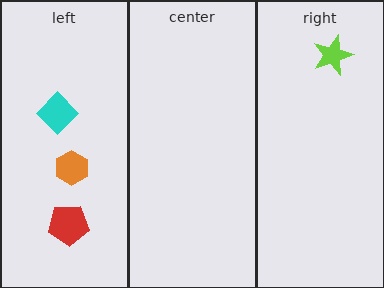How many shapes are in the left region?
3.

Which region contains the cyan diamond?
The left region.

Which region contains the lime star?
The right region.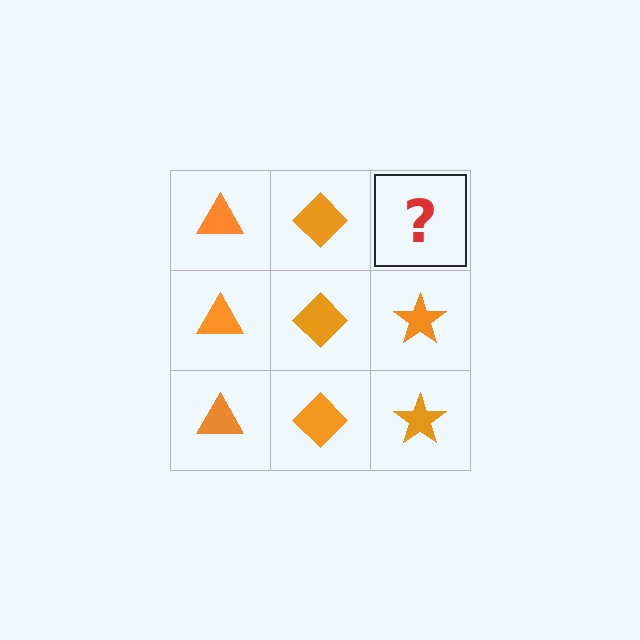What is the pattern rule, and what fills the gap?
The rule is that each column has a consistent shape. The gap should be filled with an orange star.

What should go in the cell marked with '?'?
The missing cell should contain an orange star.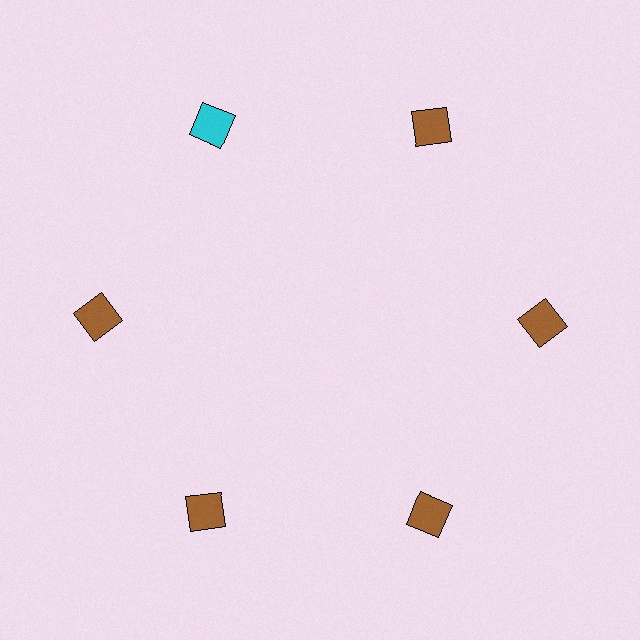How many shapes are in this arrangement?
There are 6 shapes arranged in a ring pattern.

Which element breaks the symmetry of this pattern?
The cyan square at roughly the 11 o'clock position breaks the symmetry. All other shapes are brown squares.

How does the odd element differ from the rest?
It has a different color: cyan instead of brown.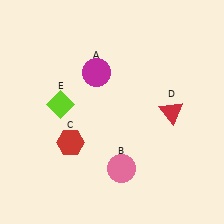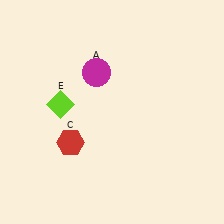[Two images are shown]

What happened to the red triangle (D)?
The red triangle (D) was removed in Image 2. It was in the bottom-right area of Image 1.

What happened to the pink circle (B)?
The pink circle (B) was removed in Image 2. It was in the bottom-right area of Image 1.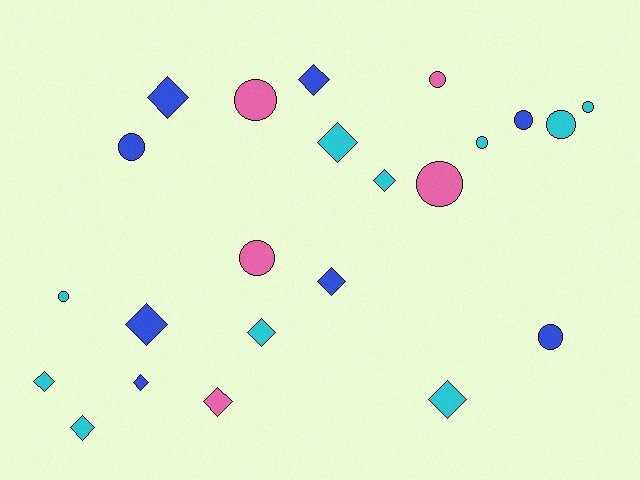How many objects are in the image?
There are 23 objects.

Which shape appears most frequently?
Diamond, with 12 objects.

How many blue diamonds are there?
There are 5 blue diamonds.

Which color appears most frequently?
Cyan, with 10 objects.